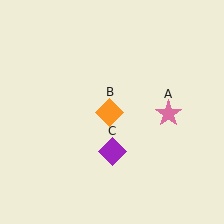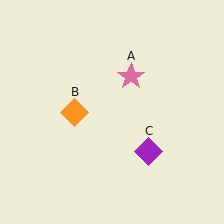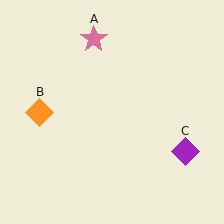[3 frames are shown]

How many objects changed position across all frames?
3 objects changed position: pink star (object A), orange diamond (object B), purple diamond (object C).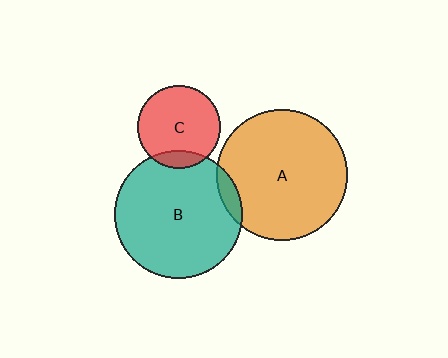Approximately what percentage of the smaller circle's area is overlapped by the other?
Approximately 5%.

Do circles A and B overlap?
Yes.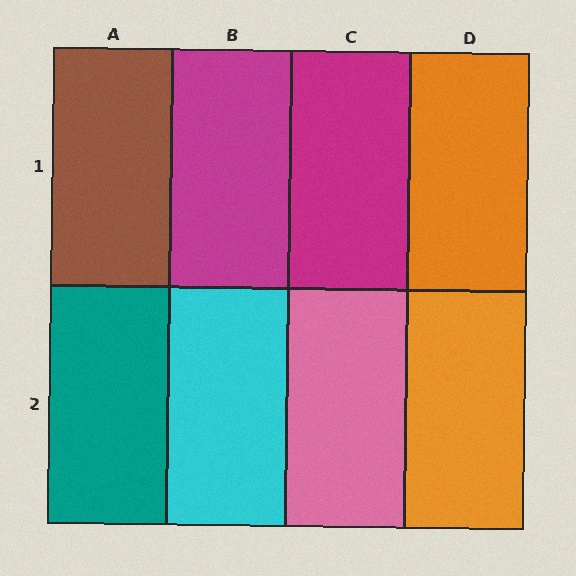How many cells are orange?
2 cells are orange.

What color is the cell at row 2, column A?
Teal.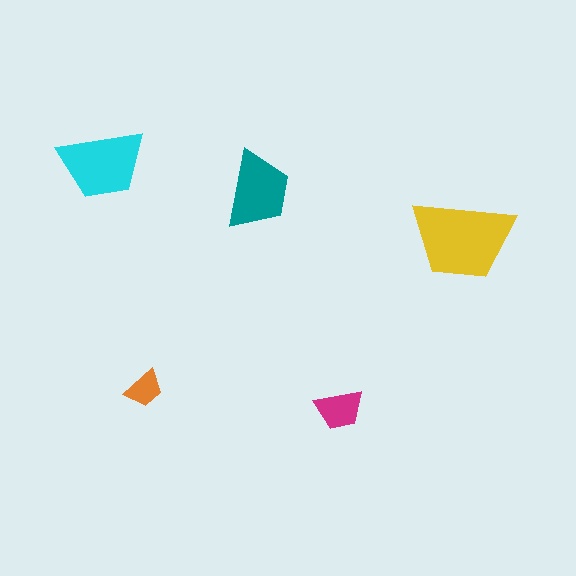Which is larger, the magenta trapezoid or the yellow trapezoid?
The yellow one.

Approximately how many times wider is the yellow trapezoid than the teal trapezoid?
About 1.5 times wider.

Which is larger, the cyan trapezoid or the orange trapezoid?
The cyan one.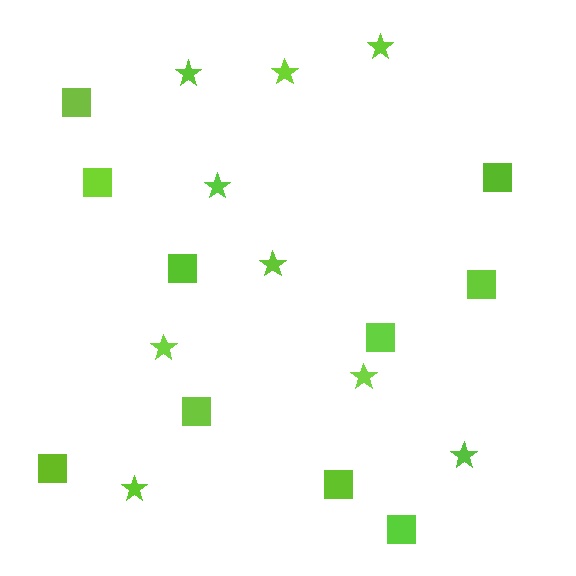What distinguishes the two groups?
There are 2 groups: one group of stars (9) and one group of squares (10).